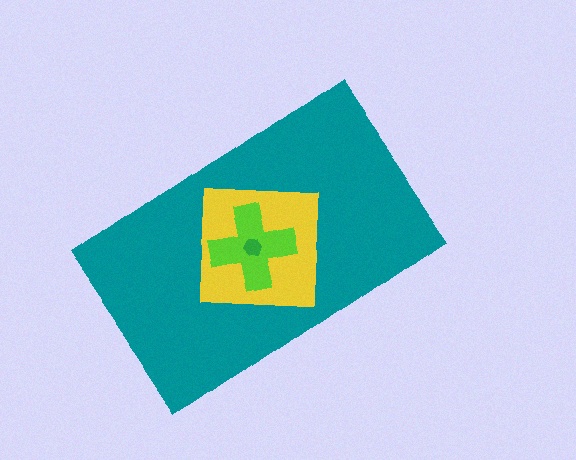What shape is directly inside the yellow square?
The lime cross.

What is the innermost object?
The green hexagon.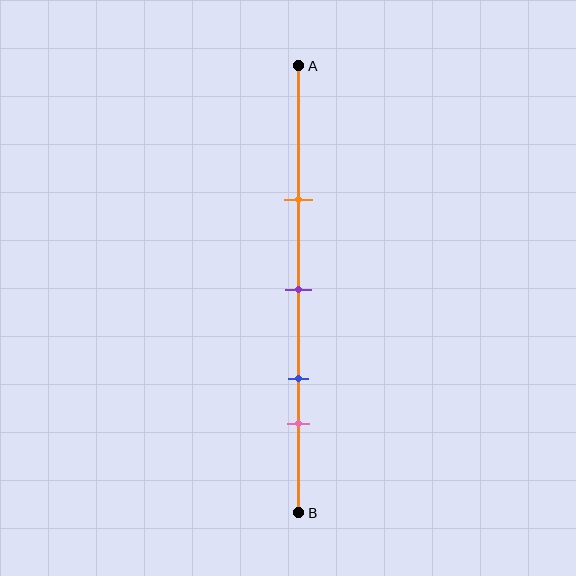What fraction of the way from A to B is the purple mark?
The purple mark is approximately 50% (0.5) of the way from A to B.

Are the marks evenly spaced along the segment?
No, the marks are not evenly spaced.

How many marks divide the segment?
There are 4 marks dividing the segment.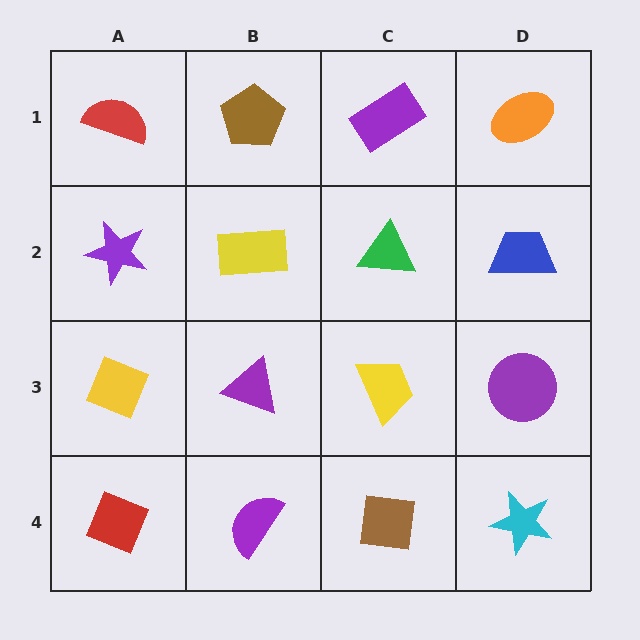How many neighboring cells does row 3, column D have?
3.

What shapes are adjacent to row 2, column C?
A purple rectangle (row 1, column C), a yellow trapezoid (row 3, column C), a yellow rectangle (row 2, column B), a blue trapezoid (row 2, column D).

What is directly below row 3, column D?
A cyan star.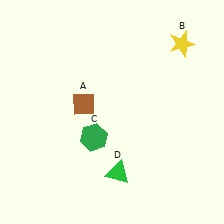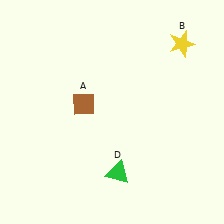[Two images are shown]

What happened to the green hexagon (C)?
The green hexagon (C) was removed in Image 2. It was in the bottom-left area of Image 1.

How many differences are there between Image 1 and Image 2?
There is 1 difference between the two images.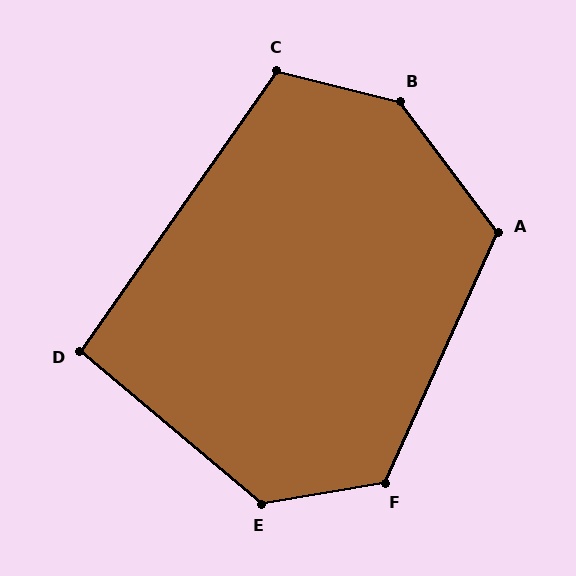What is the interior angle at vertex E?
Approximately 130 degrees (obtuse).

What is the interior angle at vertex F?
Approximately 124 degrees (obtuse).